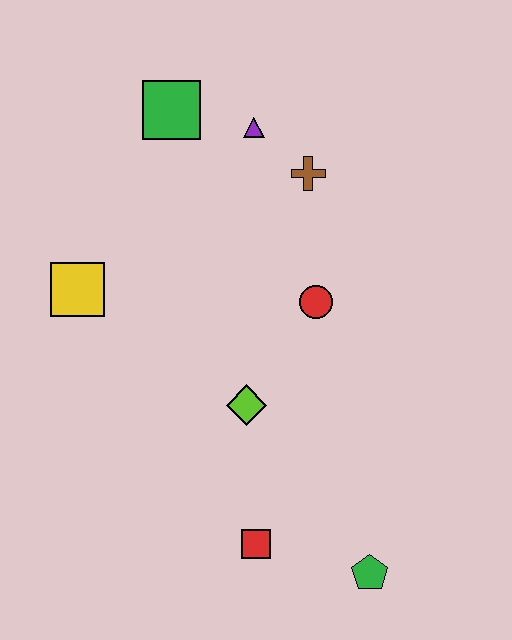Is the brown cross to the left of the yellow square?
No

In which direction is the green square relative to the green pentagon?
The green square is above the green pentagon.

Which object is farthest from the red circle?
The green pentagon is farthest from the red circle.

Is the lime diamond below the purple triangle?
Yes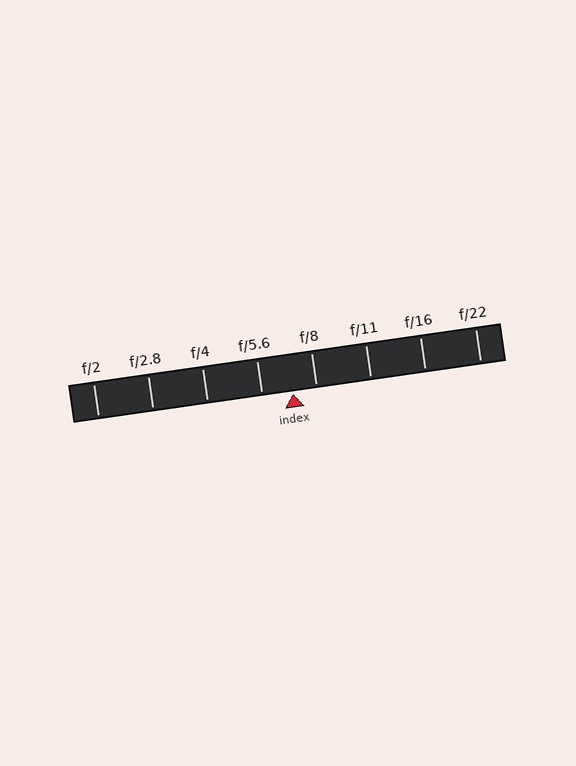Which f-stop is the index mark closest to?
The index mark is closest to f/8.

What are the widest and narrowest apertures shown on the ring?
The widest aperture shown is f/2 and the narrowest is f/22.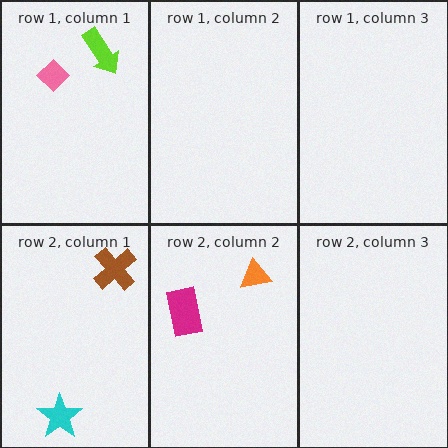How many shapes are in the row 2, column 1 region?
2.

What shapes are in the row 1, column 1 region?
The lime arrow, the pink diamond.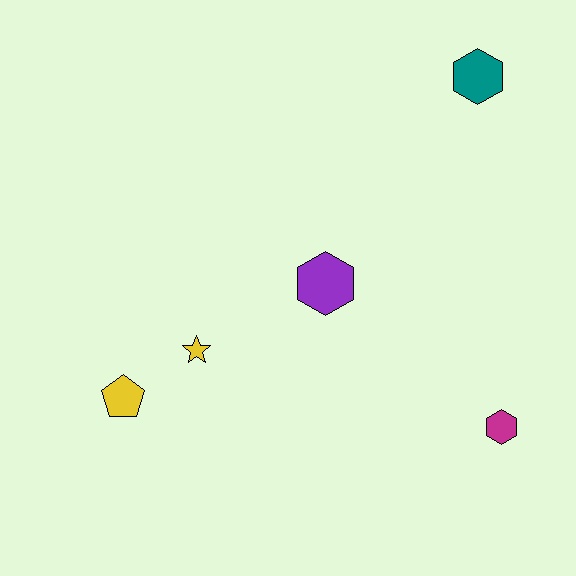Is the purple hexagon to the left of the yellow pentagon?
No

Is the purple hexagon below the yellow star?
No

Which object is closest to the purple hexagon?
The yellow star is closest to the purple hexagon.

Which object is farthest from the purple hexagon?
The teal hexagon is farthest from the purple hexagon.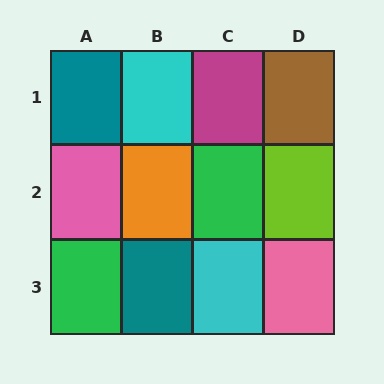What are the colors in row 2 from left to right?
Pink, orange, green, lime.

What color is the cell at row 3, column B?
Teal.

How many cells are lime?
1 cell is lime.